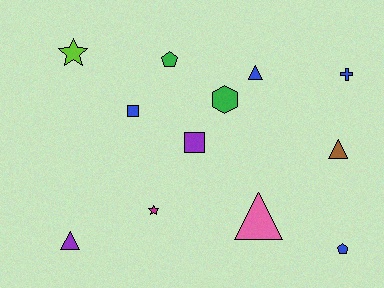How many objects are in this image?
There are 12 objects.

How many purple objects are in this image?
There are 2 purple objects.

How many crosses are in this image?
There is 1 cross.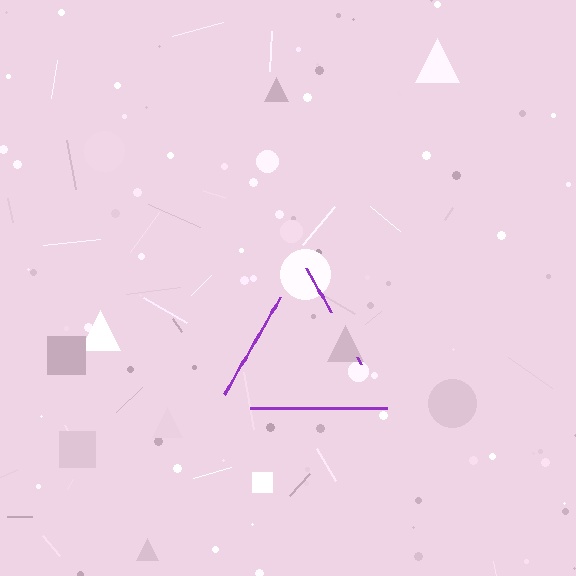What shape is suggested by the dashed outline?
The dashed outline suggests a triangle.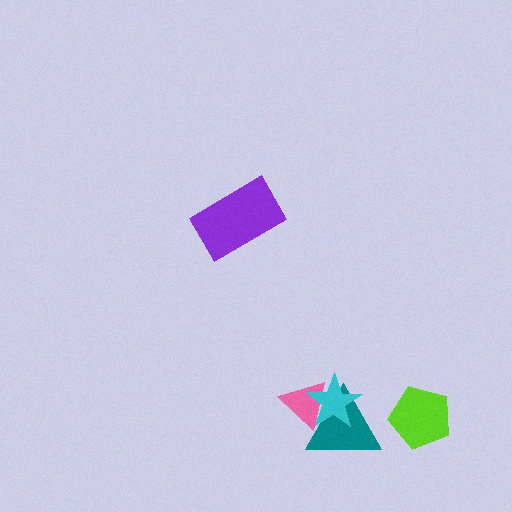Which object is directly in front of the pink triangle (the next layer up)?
The teal triangle is directly in front of the pink triangle.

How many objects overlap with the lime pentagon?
0 objects overlap with the lime pentagon.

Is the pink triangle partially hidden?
Yes, it is partially covered by another shape.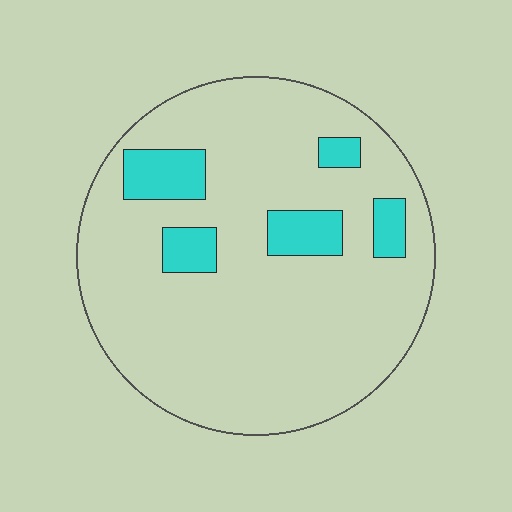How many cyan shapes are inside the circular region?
5.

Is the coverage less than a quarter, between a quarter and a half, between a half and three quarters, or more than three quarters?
Less than a quarter.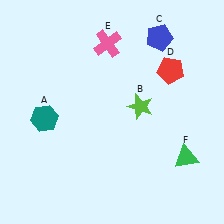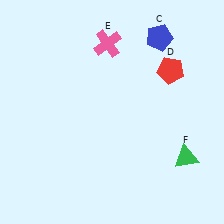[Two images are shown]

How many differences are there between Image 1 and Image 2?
There are 2 differences between the two images.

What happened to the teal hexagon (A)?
The teal hexagon (A) was removed in Image 2. It was in the bottom-left area of Image 1.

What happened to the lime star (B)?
The lime star (B) was removed in Image 2. It was in the top-right area of Image 1.